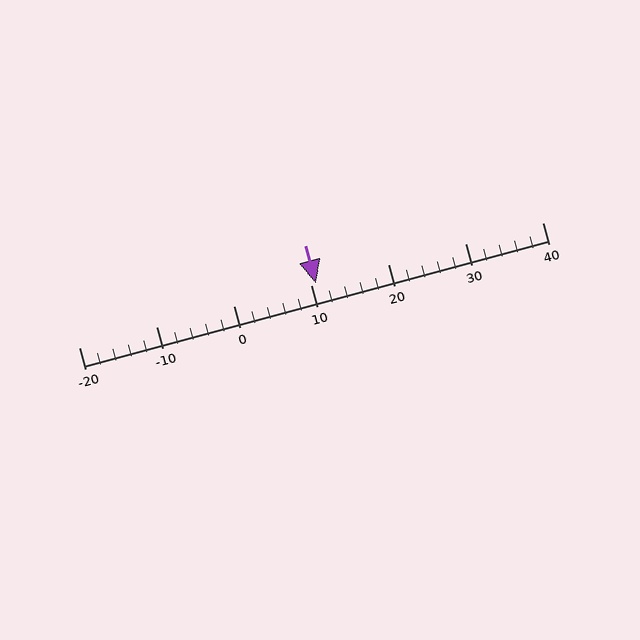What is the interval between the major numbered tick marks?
The major tick marks are spaced 10 units apart.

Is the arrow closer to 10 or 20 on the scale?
The arrow is closer to 10.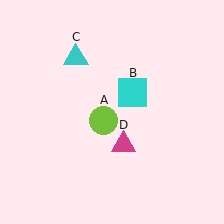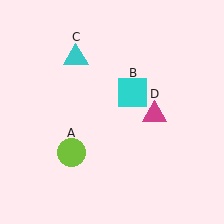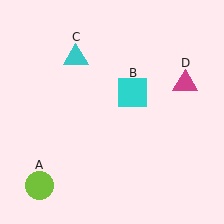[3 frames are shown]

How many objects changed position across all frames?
2 objects changed position: lime circle (object A), magenta triangle (object D).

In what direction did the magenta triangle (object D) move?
The magenta triangle (object D) moved up and to the right.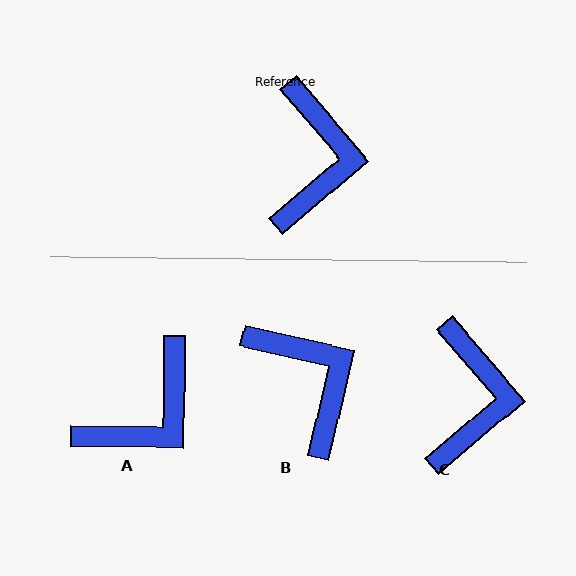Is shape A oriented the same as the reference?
No, it is off by about 41 degrees.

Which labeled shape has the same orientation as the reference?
C.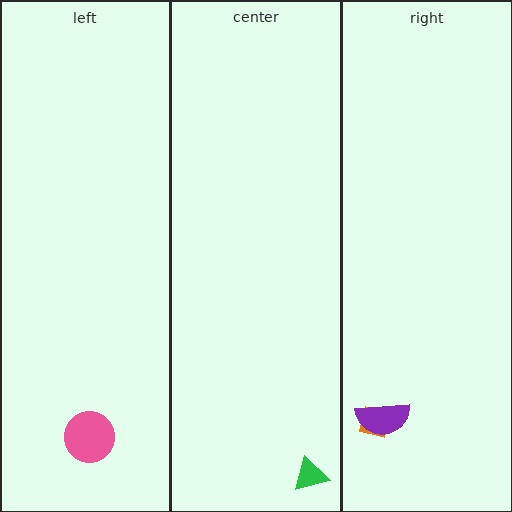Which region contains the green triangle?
The center region.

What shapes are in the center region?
The green triangle.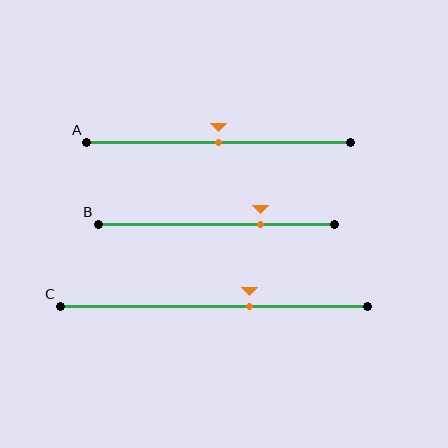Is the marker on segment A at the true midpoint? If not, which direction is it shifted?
Yes, the marker on segment A is at the true midpoint.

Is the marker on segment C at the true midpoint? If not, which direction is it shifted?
No, the marker on segment C is shifted to the right by about 12% of the segment length.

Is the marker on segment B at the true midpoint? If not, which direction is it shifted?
No, the marker on segment B is shifted to the right by about 18% of the segment length.